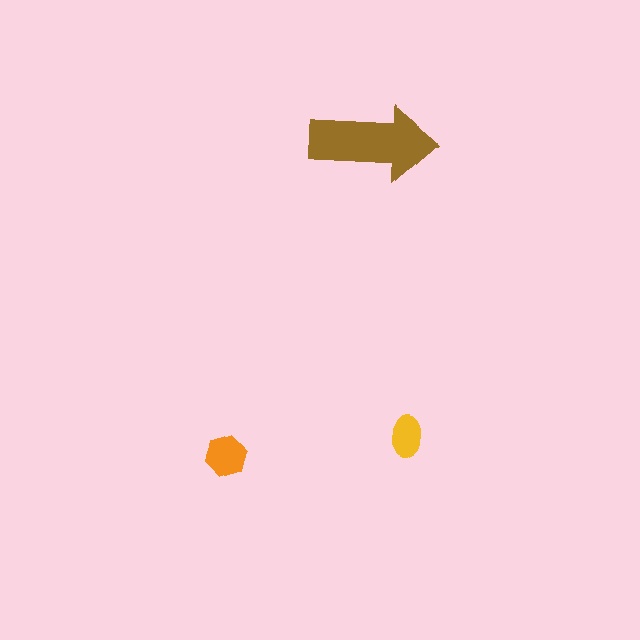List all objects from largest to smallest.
The brown arrow, the orange hexagon, the yellow ellipse.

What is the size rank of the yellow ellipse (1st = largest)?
3rd.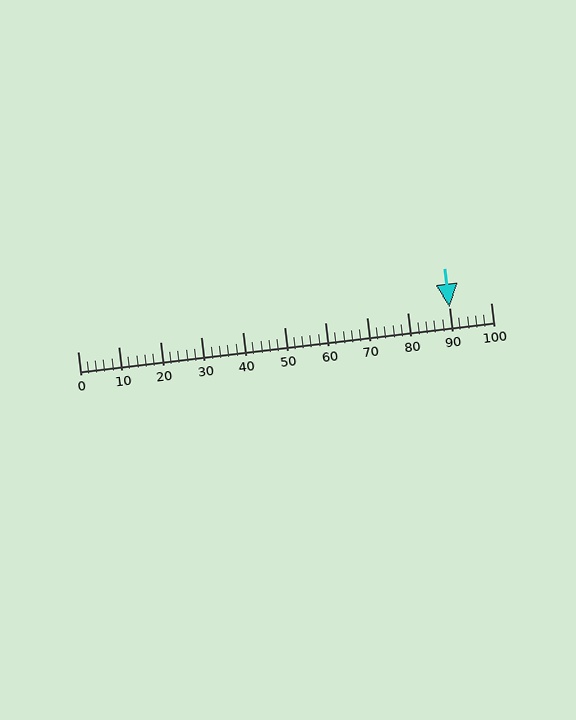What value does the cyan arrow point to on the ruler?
The cyan arrow points to approximately 90.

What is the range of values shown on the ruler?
The ruler shows values from 0 to 100.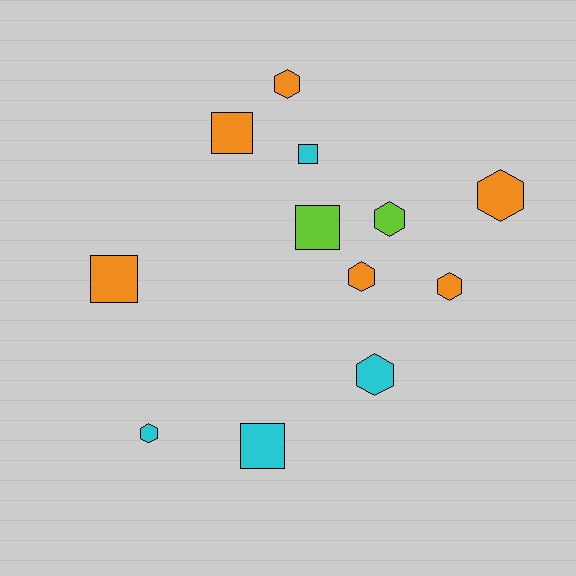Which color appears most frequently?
Orange, with 6 objects.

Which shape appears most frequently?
Hexagon, with 7 objects.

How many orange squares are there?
There are 2 orange squares.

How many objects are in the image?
There are 12 objects.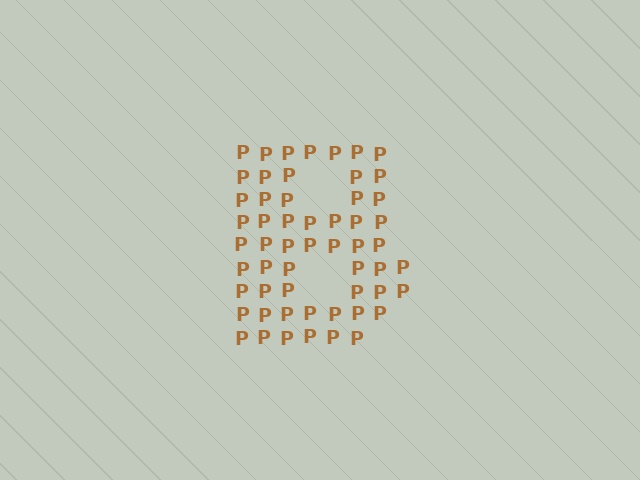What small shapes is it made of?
It is made of small letter P's.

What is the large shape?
The large shape is the letter B.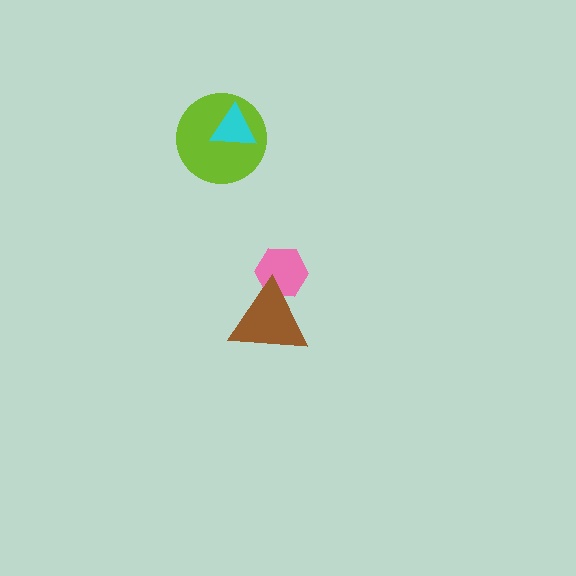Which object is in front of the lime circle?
The cyan triangle is in front of the lime circle.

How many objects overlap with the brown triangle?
1 object overlaps with the brown triangle.